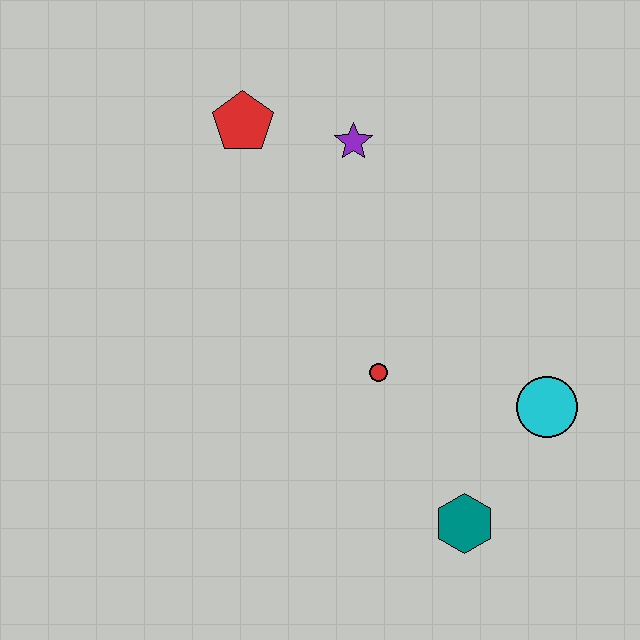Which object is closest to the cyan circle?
The teal hexagon is closest to the cyan circle.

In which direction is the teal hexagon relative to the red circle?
The teal hexagon is below the red circle.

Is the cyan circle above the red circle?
No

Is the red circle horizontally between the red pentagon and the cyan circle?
Yes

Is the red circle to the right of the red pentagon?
Yes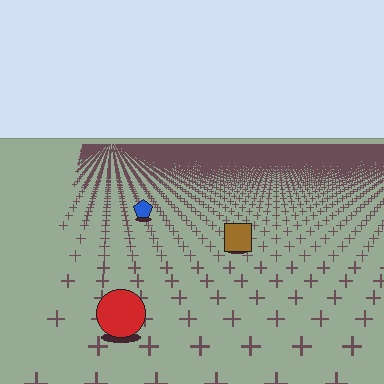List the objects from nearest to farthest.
From nearest to farthest: the red circle, the brown square, the blue pentagon.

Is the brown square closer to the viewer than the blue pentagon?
Yes. The brown square is closer — you can tell from the texture gradient: the ground texture is coarser near it.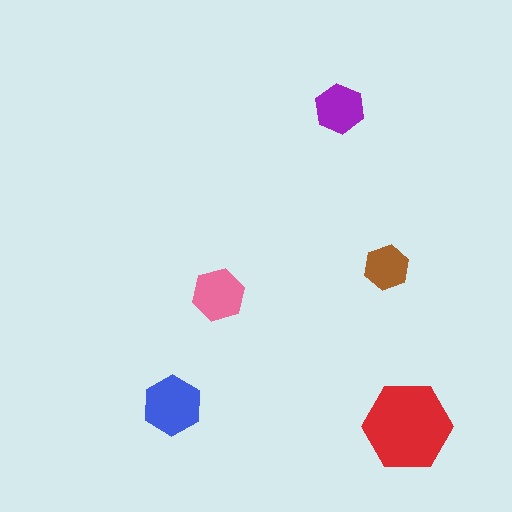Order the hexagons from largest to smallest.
the red one, the blue one, the pink one, the purple one, the brown one.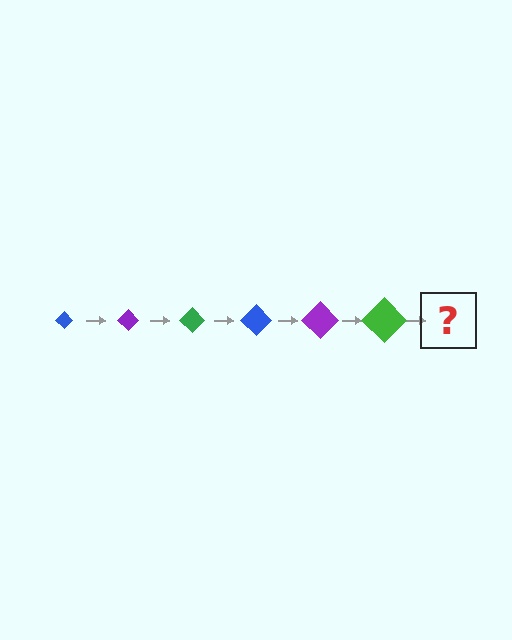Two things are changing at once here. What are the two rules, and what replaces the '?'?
The two rules are that the diamond grows larger each step and the color cycles through blue, purple, and green. The '?' should be a blue diamond, larger than the previous one.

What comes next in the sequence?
The next element should be a blue diamond, larger than the previous one.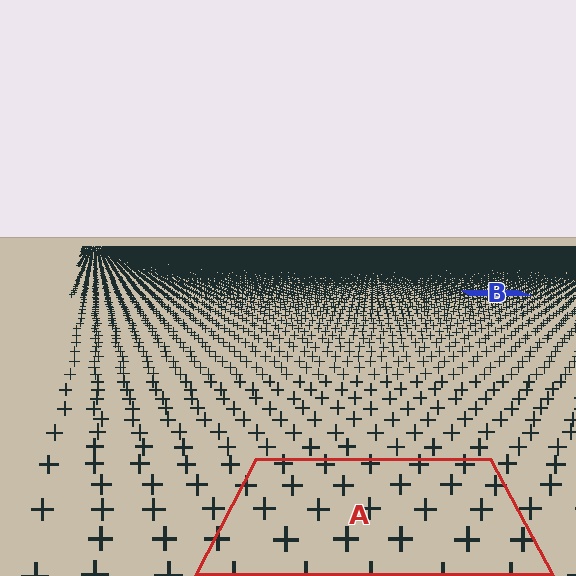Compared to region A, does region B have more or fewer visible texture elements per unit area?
Region B has more texture elements per unit area — they are packed more densely because it is farther away.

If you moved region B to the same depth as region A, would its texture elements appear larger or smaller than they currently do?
They would appear larger. At a closer depth, the same texture elements are projected at a bigger on-screen size.